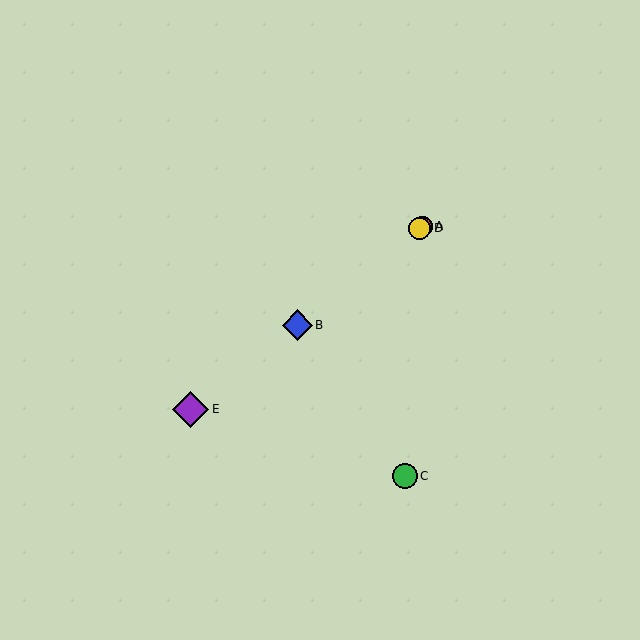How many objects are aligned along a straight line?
4 objects (A, B, D, E) are aligned along a straight line.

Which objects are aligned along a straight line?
Objects A, B, D, E are aligned along a straight line.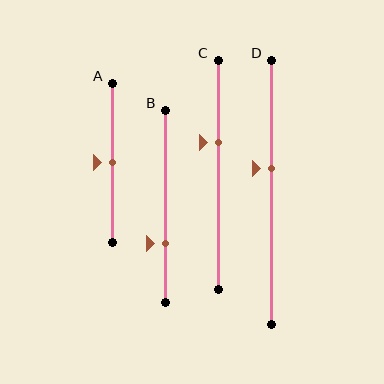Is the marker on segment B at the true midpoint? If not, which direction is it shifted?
No, the marker on segment B is shifted downward by about 19% of the segment length.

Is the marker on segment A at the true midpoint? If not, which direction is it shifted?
Yes, the marker on segment A is at the true midpoint.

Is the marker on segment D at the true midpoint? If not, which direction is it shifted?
No, the marker on segment D is shifted upward by about 9% of the segment length.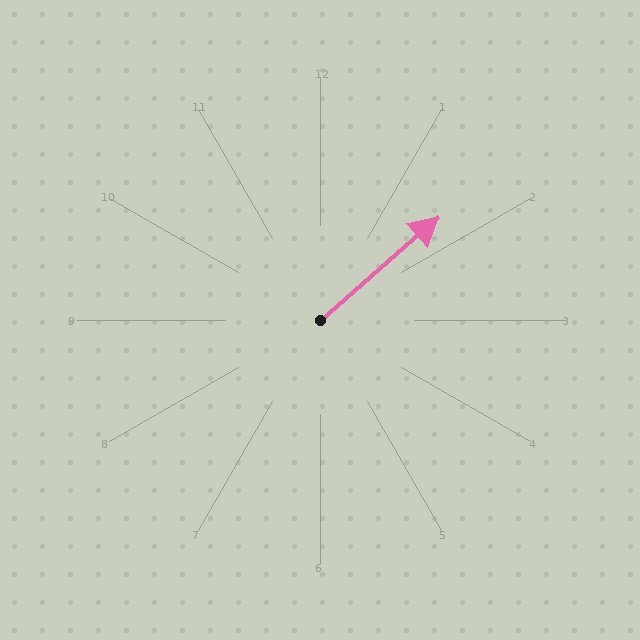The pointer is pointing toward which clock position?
Roughly 2 o'clock.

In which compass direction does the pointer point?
Northeast.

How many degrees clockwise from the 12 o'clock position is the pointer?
Approximately 49 degrees.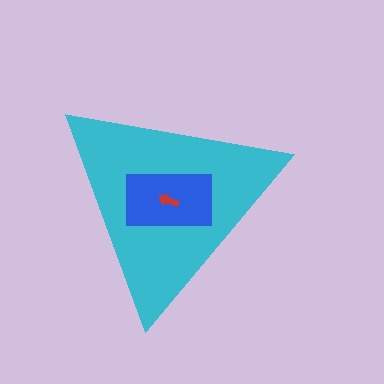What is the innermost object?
The red arrow.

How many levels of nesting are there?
3.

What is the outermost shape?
The cyan triangle.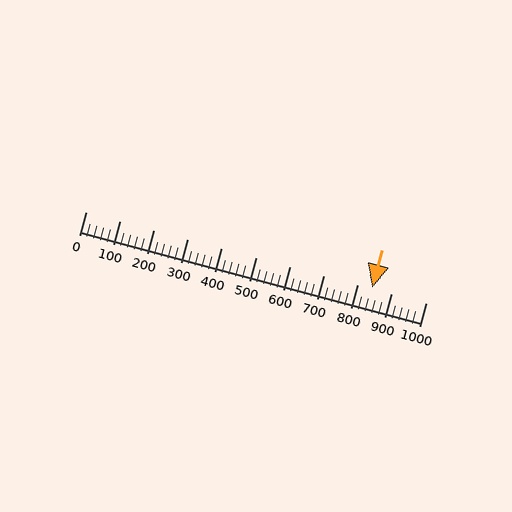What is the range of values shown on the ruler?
The ruler shows values from 0 to 1000.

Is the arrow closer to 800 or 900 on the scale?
The arrow is closer to 800.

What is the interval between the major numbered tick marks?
The major tick marks are spaced 100 units apart.